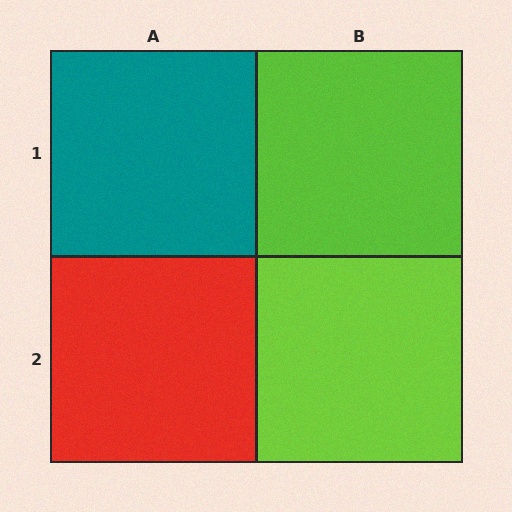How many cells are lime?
2 cells are lime.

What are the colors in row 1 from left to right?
Teal, lime.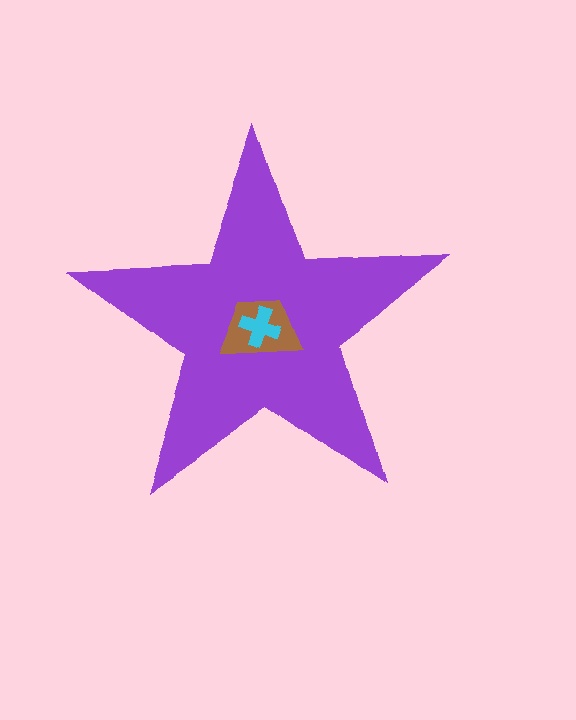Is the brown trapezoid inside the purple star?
Yes.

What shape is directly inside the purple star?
The brown trapezoid.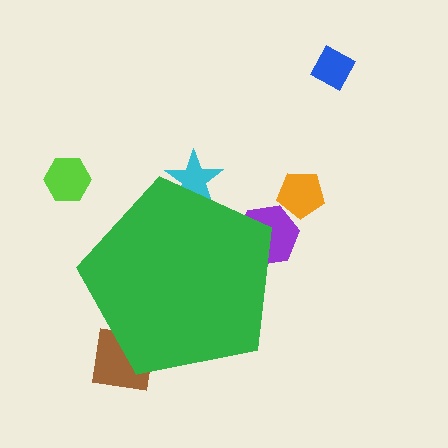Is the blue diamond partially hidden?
No, the blue diamond is fully visible.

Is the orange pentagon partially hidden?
No, the orange pentagon is fully visible.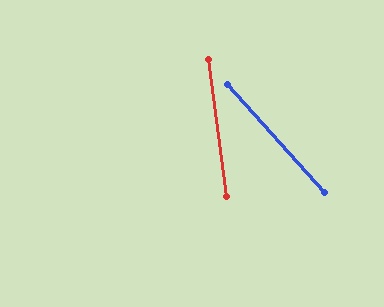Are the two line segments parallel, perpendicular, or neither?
Neither parallel nor perpendicular — they differ by about 35°.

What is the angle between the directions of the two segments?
Approximately 35 degrees.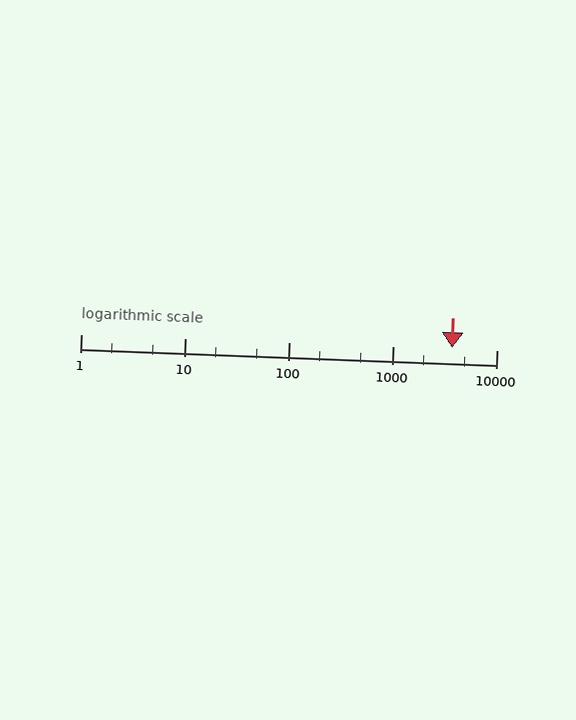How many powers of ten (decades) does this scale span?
The scale spans 4 decades, from 1 to 10000.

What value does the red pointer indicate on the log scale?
The pointer indicates approximately 3700.